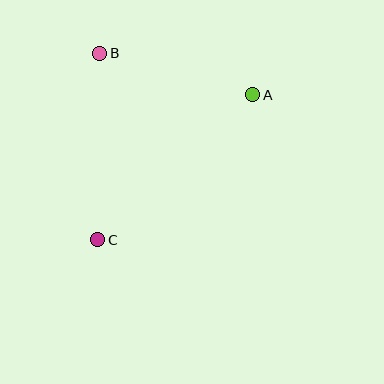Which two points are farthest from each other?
Points A and C are farthest from each other.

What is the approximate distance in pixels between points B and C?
The distance between B and C is approximately 187 pixels.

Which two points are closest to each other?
Points A and B are closest to each other.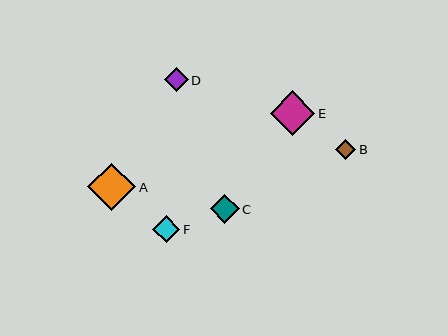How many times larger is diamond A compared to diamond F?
Diamond A is approximately 1.7 times the size of diamond F.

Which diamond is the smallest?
Diamond B is the smallest with a size of approximately 20 pixels.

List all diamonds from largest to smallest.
From largest to smallest: A, E, C, F, D, B.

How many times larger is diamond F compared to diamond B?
Diamond F is approximately 1.4 times the size of diamond B.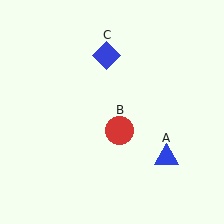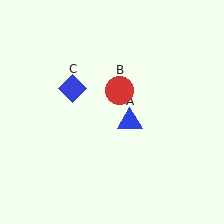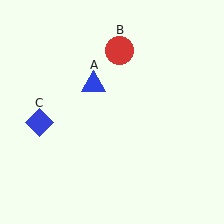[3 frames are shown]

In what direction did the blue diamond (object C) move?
The blue diamond (object C) moved down and to the left.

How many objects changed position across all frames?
3 objects changed position: blue triangle (object A), red circle (object B), blue diamond (object C).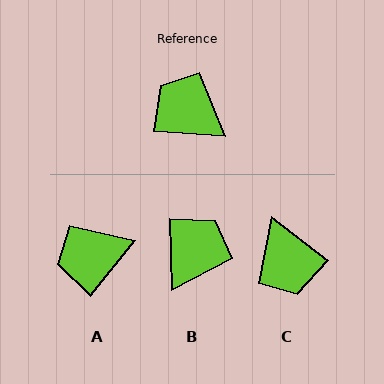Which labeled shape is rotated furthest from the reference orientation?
C, about 146 degrees away.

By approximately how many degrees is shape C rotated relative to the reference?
Approximately 146 degrees counter-clockwise.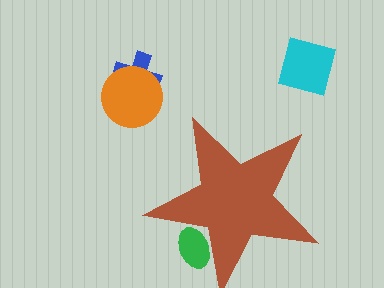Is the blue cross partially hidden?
No, the blue cross is fully visible.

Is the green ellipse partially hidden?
Yes, the green ellipse is partially hidden behind the brown star.